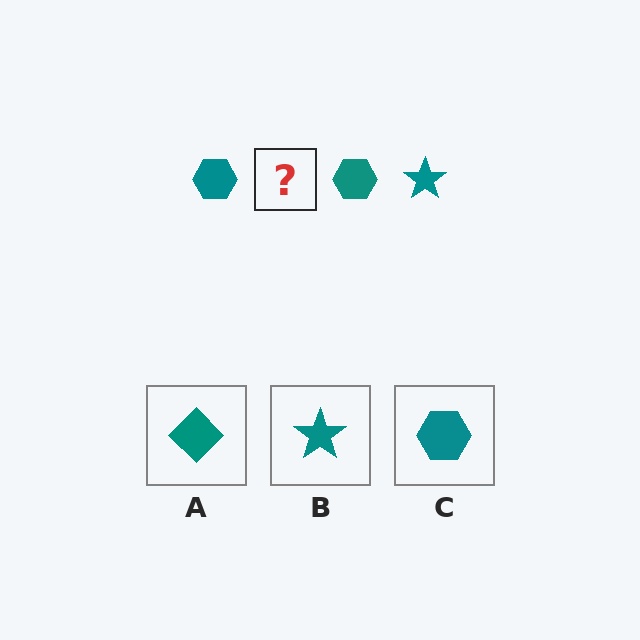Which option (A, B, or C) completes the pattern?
B.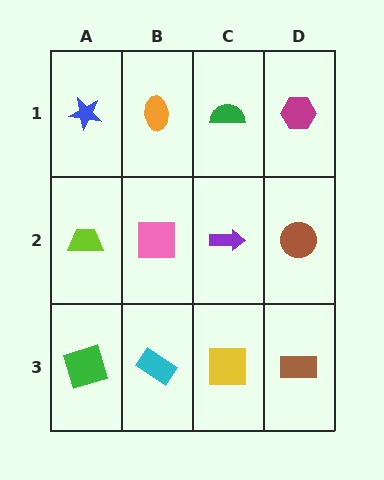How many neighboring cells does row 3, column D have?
2.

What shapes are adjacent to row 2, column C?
A green semicircle (row 1, column C), a yellow square (row 3, column C), a pink square (row 2, column B), a brown circle (row 2, column D).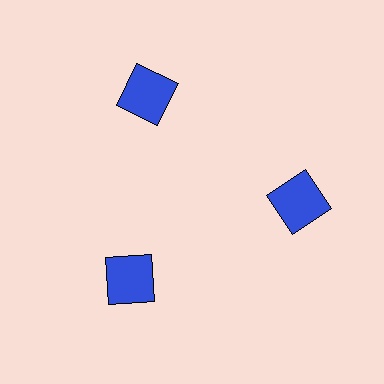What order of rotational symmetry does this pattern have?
This pattern has 3-fold rotational symmetry.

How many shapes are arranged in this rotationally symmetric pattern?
There are 3 shapes, arranged in 3 groups of 1.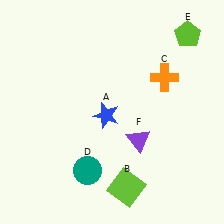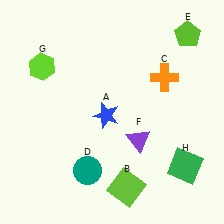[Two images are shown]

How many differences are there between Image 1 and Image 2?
There are 2 differences between the two images.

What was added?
A lime hexagon (G), a green square (H) were added in Image 2.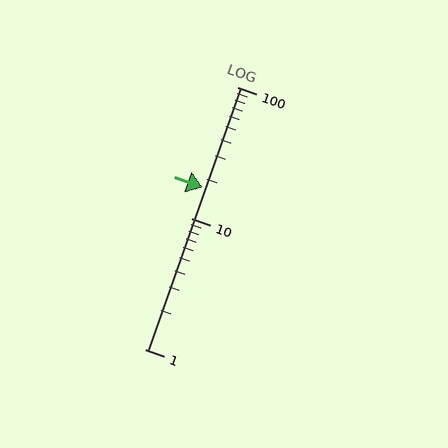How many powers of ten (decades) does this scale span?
The scale spans 2 decades, from 1 to 100.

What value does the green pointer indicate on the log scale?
The pointer indicates approximately 17.